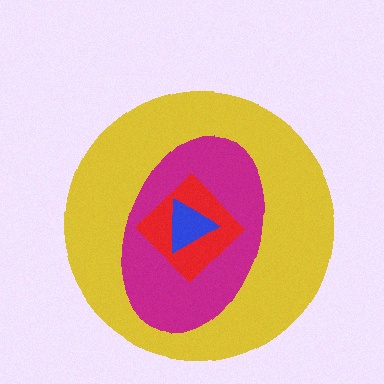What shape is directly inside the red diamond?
The blue triangle.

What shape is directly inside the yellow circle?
The magenta ellipse.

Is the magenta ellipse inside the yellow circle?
Yes.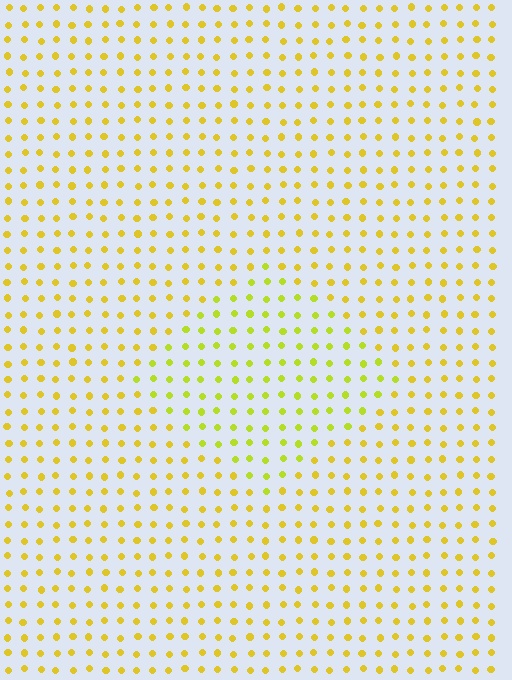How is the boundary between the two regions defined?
The boundary is defined purely by a slight shift in hue (about 22 degrees). Spacing, size, and orientation are identical on both sides.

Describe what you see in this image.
The image is filled with small yellow elements in a uniform arrangement. A diamond-shaped region is visible where the elements are tinted to a slightly different hue, forming a subtle color boundary.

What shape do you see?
I see a diamond.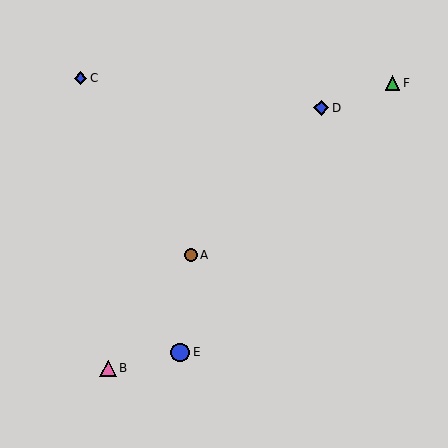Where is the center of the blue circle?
The center of the blue circle is at (180, 352).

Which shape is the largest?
The blue circle (labeled E) is the largest.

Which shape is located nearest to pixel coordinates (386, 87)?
The green triangle (labeled F) at (393, 83) is nearest to that location.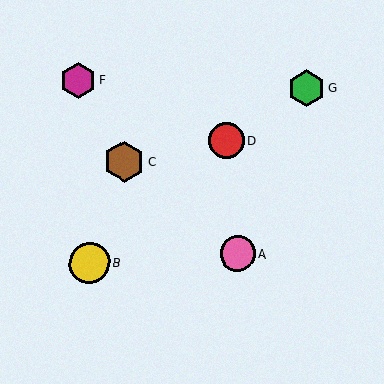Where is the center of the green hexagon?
The center of the green hexagon is at (306, 88).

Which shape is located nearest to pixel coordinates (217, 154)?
The red circle (labeled D) at (227, 141) is nearest to that location.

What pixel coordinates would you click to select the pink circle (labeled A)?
Click at (237, 254) to select the pink circle A.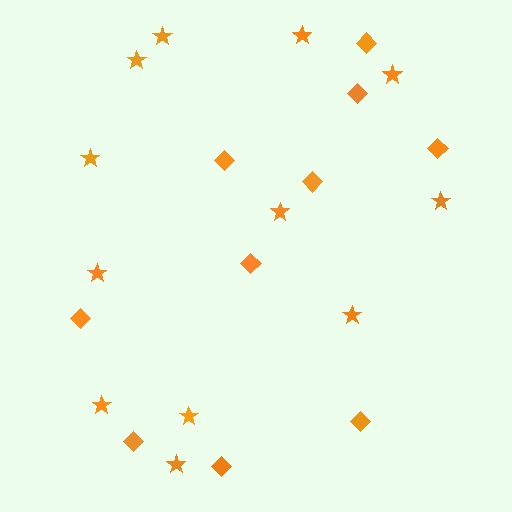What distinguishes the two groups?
There are 2 groups: one group of stars (12) and one group of diamonds (10).